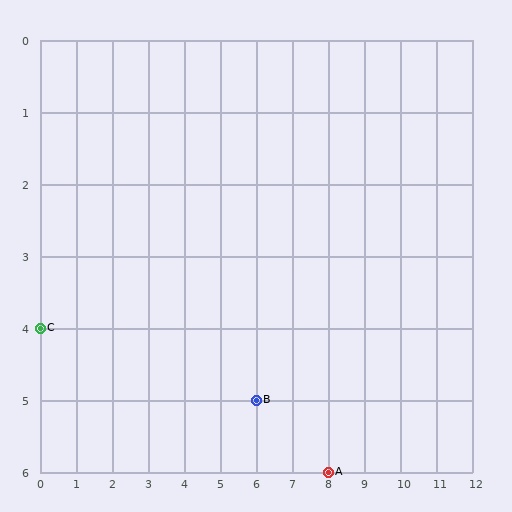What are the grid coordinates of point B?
Point B is at grid coordinates (6, 5).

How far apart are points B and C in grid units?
Points B and C are 6 columns and 1 row apart (about 6.1 grid units diagonally).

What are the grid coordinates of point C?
Point C is at grid coordinates (0, 4).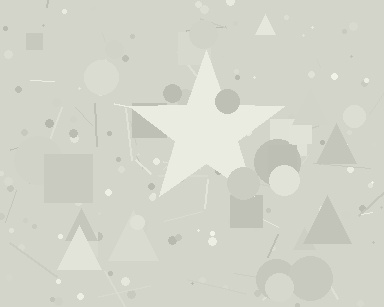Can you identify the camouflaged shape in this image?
The camouflaged shape is a star.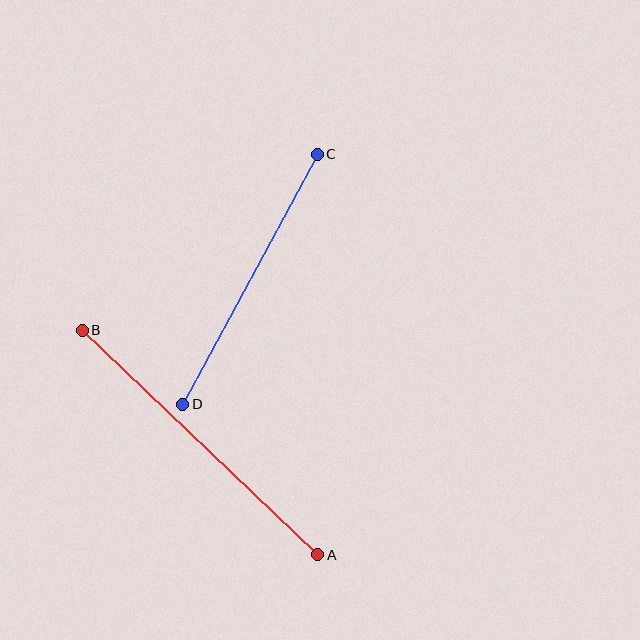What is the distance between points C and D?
The distance is approximately 284 pixels.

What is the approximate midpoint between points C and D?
The midpoint is at approximately (250, 279) pixels.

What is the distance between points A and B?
The distance is approximately 325 pixels.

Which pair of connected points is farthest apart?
Points A and B are farthest apart.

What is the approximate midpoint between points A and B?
The midpoint is at approximately (200, 443) pixels.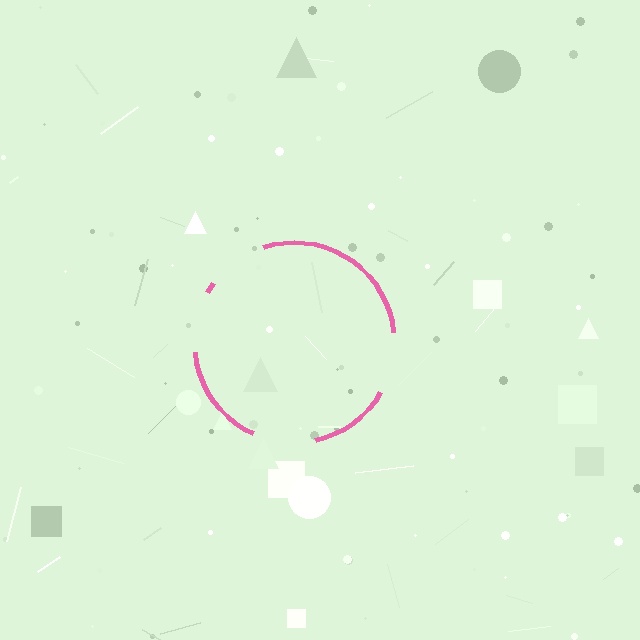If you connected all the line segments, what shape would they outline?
They would outline a circle.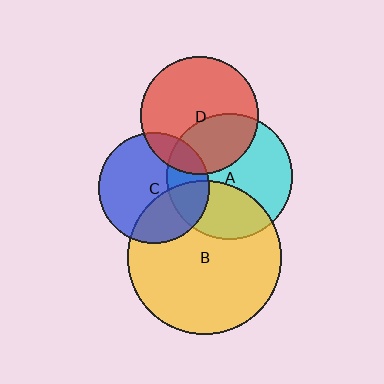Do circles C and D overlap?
Yes.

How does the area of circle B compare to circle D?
Approximately 1.7 times.